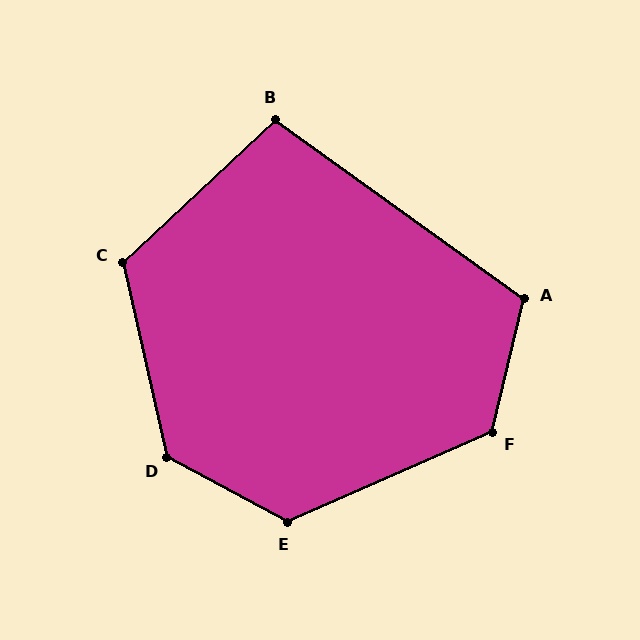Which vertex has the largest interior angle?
D, at approximately 131 degrees.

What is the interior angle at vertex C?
Approximately 120 degrees (obtuse).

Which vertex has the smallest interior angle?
B, at approximately 101 degrees.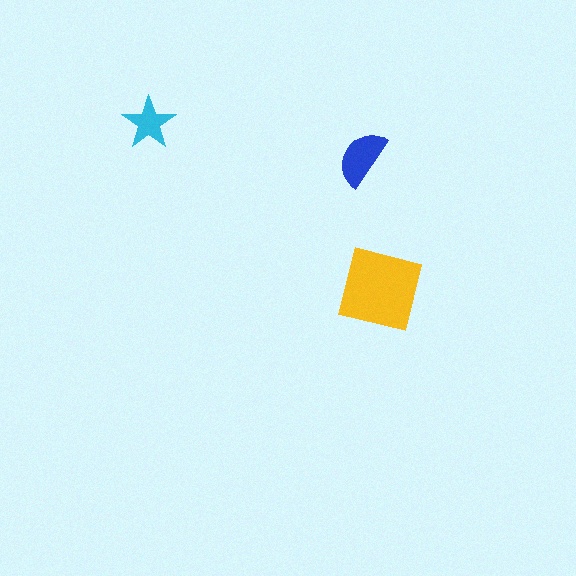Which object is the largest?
The yellow square.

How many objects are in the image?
There are 3 objects in the image.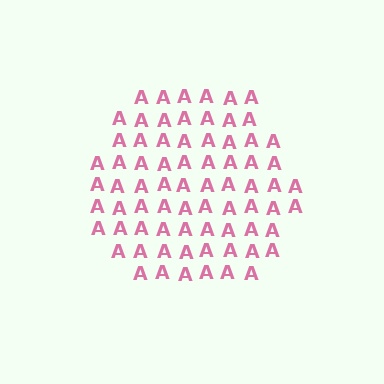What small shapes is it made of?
It is made of small letter A's.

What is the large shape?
The large shape is a hexagon.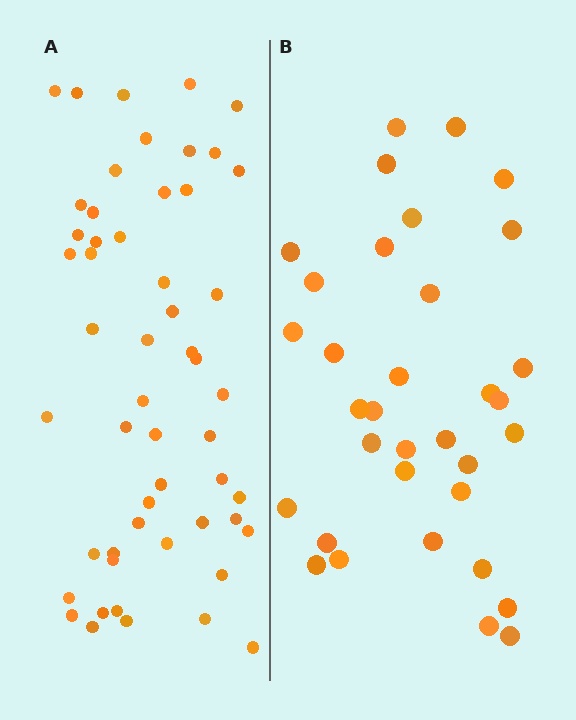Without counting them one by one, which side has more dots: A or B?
Region A (the left region) has more dots.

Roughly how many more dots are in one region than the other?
Region A has approximately 20 more dots than region B.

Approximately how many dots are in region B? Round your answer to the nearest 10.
About 30 dots. (The exact count is 34, which rounds to 30.)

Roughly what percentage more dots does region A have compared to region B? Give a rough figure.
About 55% more.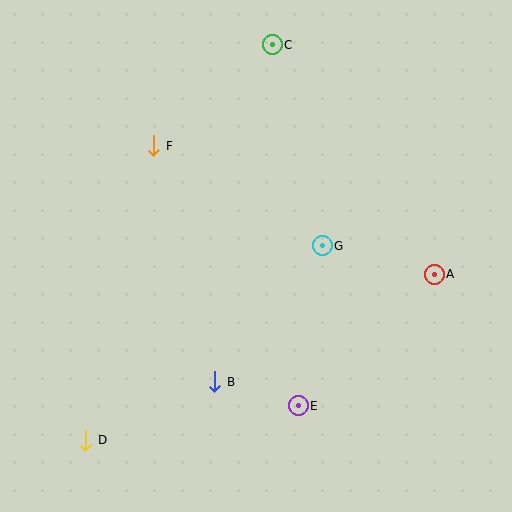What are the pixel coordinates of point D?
Point D is at (86, 440).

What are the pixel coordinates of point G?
Point G is at (322, 246).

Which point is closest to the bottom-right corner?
Point E is closest to the bottom-right corner.